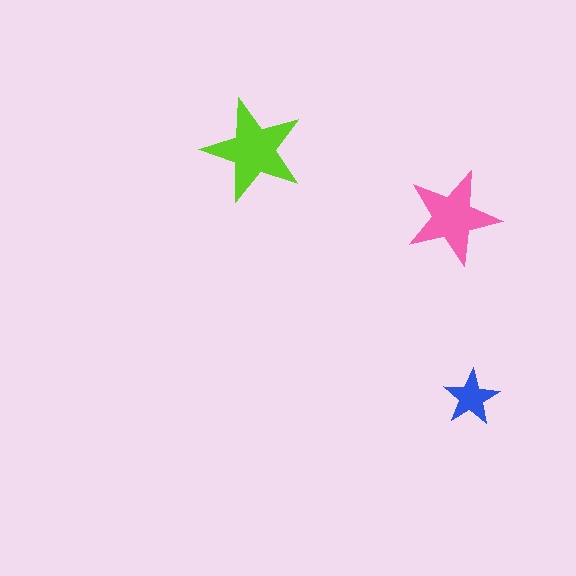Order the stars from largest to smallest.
the lime one, the pink one, the blue one.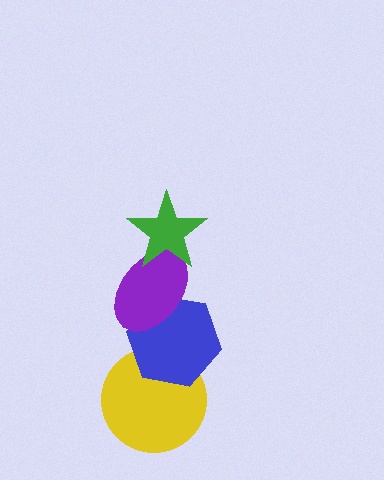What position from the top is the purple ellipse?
The purple ellipse is 2nd from the top.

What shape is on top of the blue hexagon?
The purple ellipse is on top of the blue hexagon.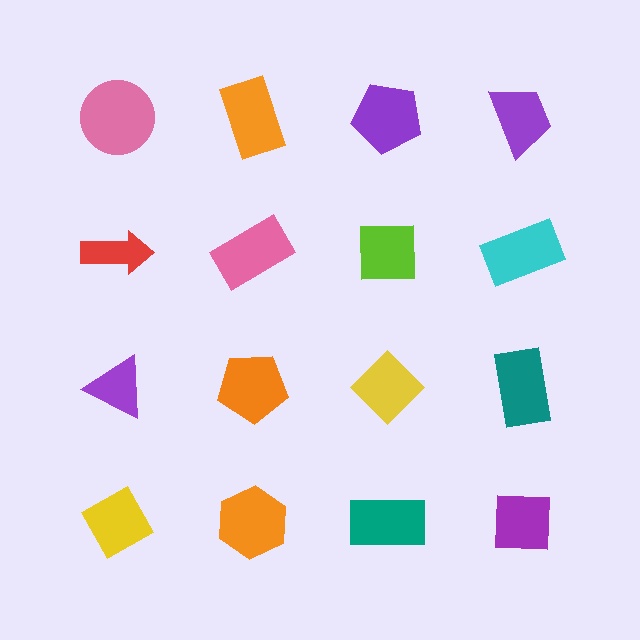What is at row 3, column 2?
An orange pentagon.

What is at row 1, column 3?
A purple pentagon.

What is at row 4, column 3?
A teal rectangle.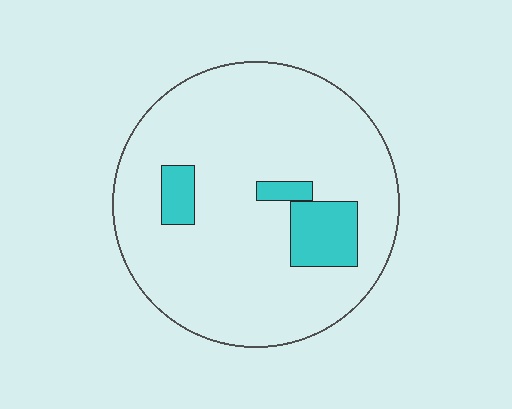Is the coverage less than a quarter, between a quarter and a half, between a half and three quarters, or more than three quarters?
Less than a quarter.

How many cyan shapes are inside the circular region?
3.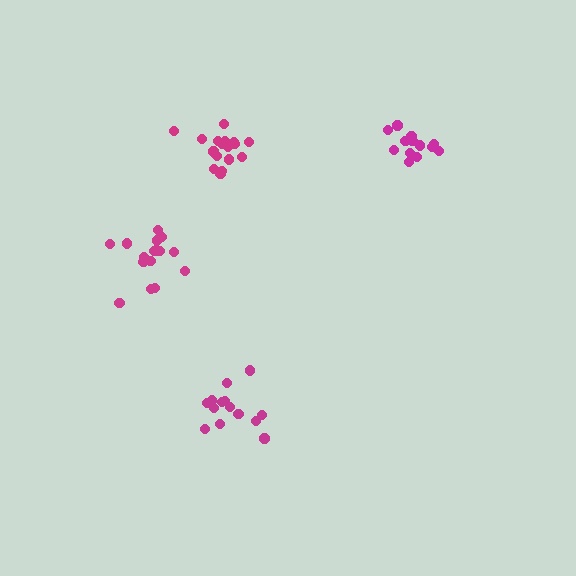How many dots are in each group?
Group 1: 17 dots, Group 2: 14 dots, Group 3: 13 dots, Group 4: 17 dots (61 total).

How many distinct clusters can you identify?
There are 4 distinct clusters.